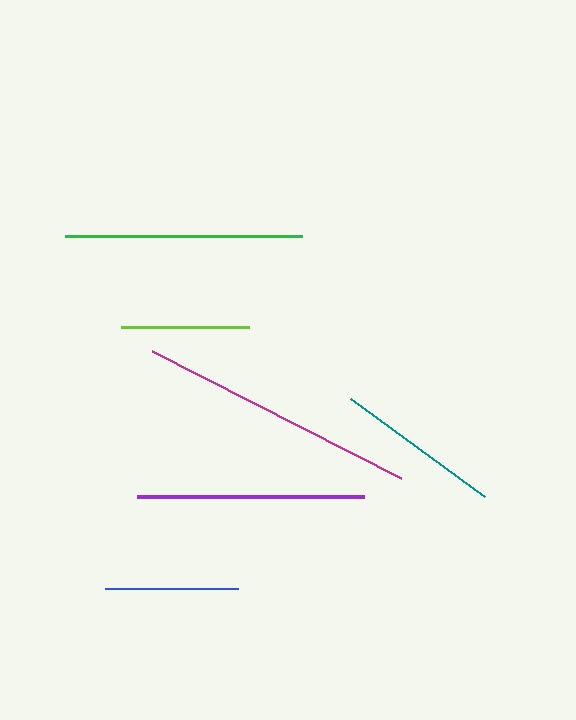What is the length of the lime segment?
The lime segment is approximately 128 pixels long.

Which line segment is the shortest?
The lime line is the shortest at approximately 128 pixels.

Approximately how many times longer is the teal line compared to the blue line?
The teal line is approximately 1.2 times the length of the blue line.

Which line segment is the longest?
The magenta line is the longest at approximately 280 pixels.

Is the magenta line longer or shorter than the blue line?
The magenta line is longer than the blue line.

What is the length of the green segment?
The green segment is approximately 237 pixels long.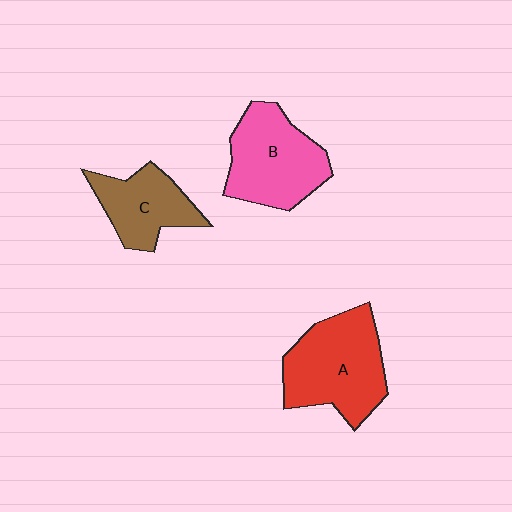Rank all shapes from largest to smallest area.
From largest to smallest: A (red), B (pink), C (brown).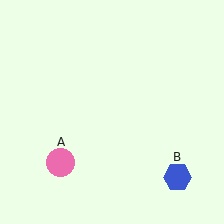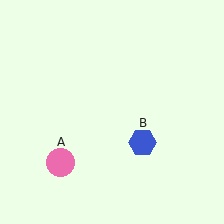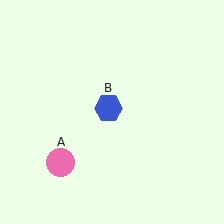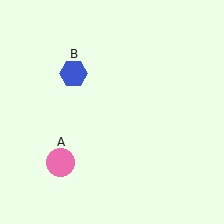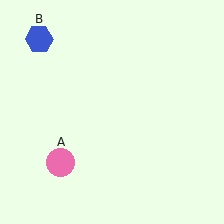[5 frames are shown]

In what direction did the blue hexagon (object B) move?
The blue hexagon (object B) moved up and to the left.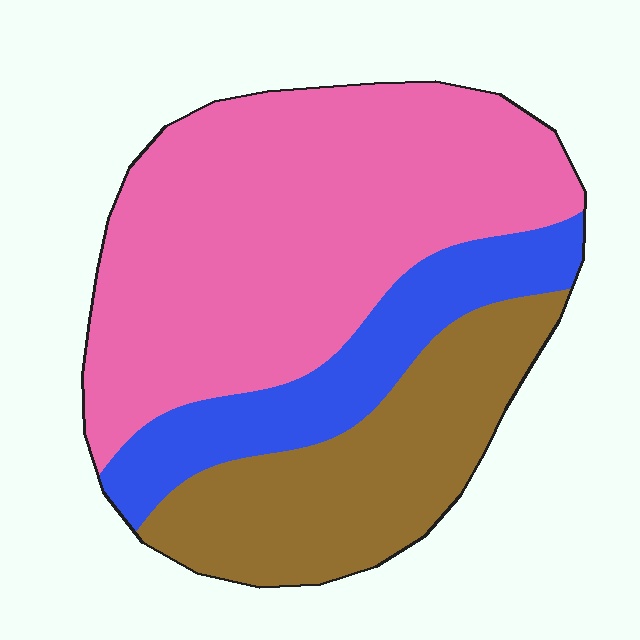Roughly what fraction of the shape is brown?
Brown takes up about one quarter (1/4) of the shape.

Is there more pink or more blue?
Pink.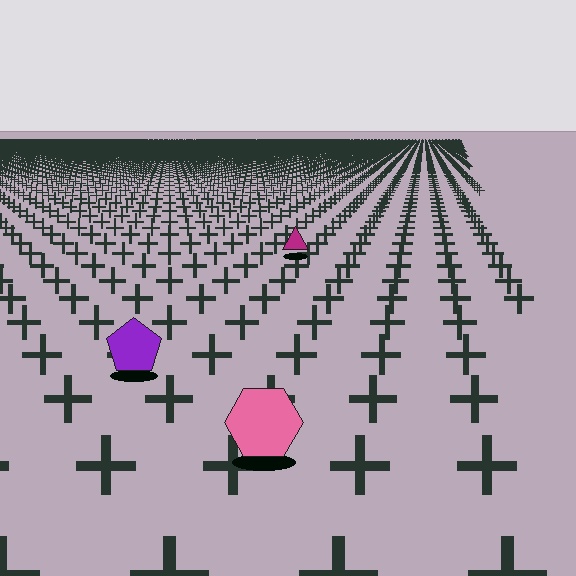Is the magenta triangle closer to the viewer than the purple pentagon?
No. The purple pentagon is closer — you can tell from the texture gradient: the ground texture is coarser near it.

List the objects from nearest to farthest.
From nearest to farthest: the pink hexagon, the purple pentagon, the magenta triangle.